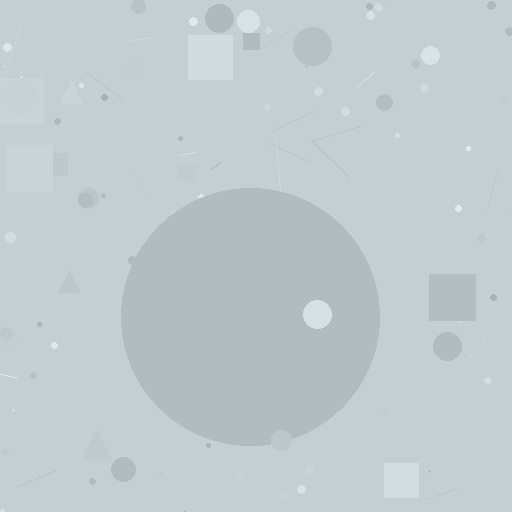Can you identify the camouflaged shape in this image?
The camouflaged shape is a circle.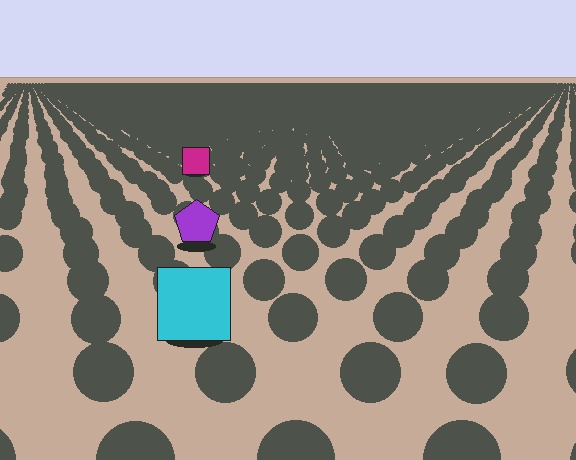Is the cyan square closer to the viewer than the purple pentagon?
Yes. The cyan square is closer — you can tell from the texture gradient: the ground texture is coarser near it.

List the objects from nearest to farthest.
From nearest to farthest: the cyan square, the purple pentagon, the magenta square.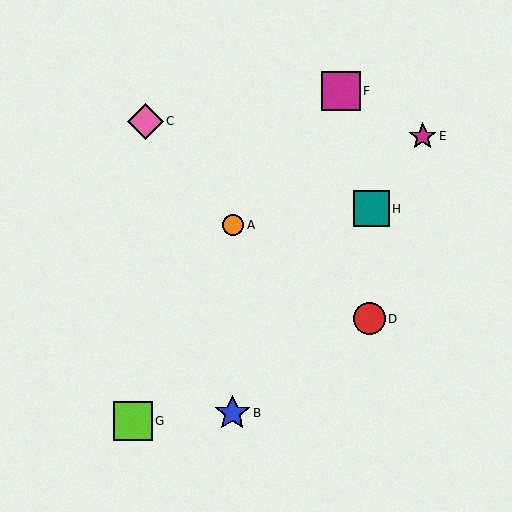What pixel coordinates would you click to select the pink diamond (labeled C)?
Click at (145, 121) to select the pink diamond C.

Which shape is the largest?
The magenta square (labeled F) is the largest.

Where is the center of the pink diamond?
The center of the pink diamond is at (145, 121).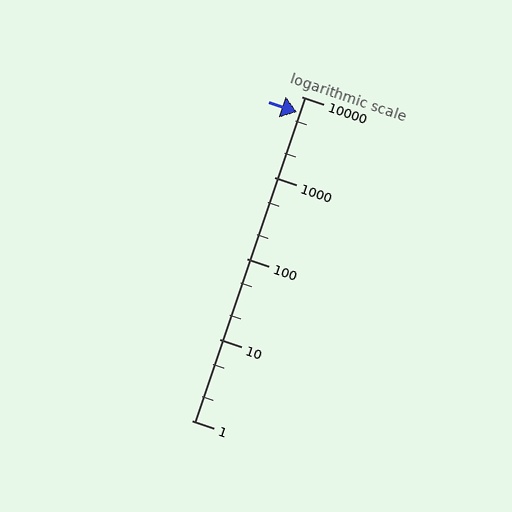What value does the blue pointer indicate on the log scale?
The pointer indicates approximately 6400.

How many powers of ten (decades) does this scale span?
The scale spans 4 decades, from 1 to 10000.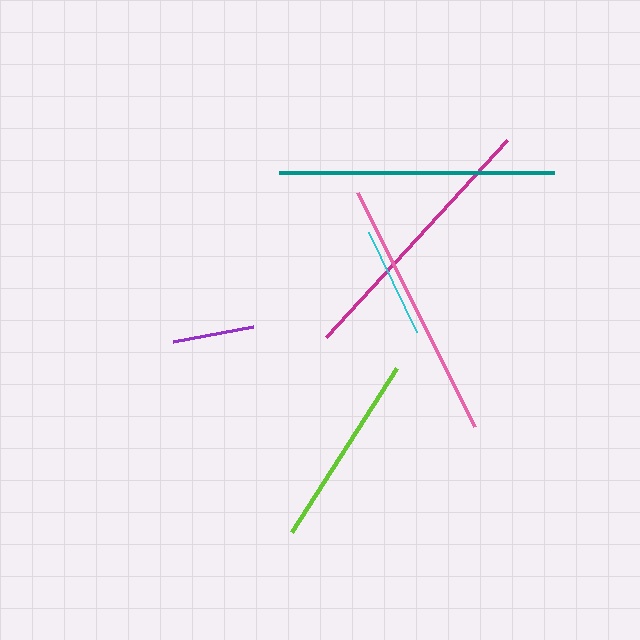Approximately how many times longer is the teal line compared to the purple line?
The teal line is approximately 3.4 times the length of the purple line.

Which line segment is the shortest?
The purple line is the shortest at approximately 82 pixels.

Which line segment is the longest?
The teal line is the longest at approximately 275 pixels.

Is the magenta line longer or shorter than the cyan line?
The magenta line is longer than the cyan line.